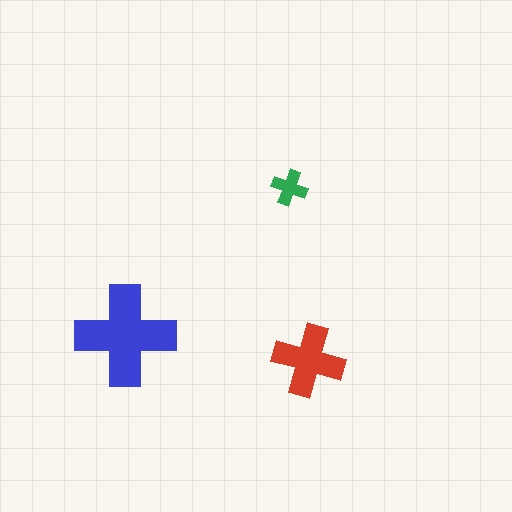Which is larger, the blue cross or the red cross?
The blue one.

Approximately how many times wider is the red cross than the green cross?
About 2 times wider.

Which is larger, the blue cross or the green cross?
The blue one.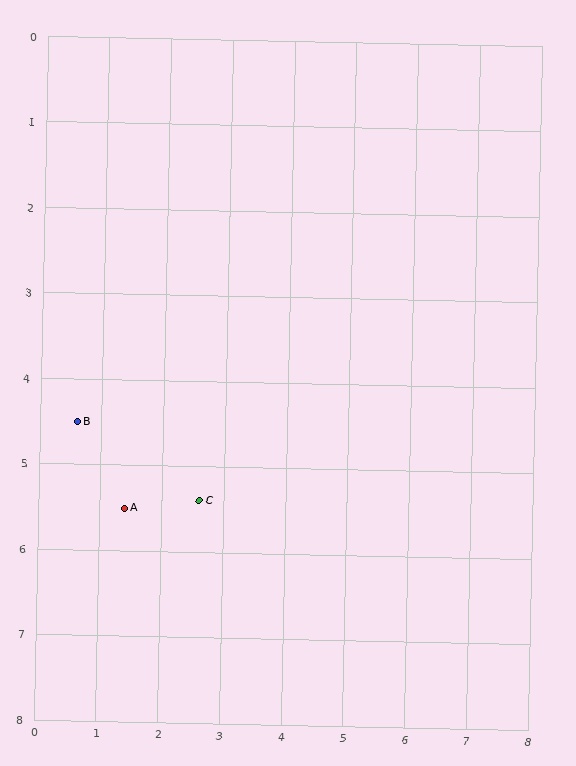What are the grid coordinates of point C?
Point C is at approximately (2.6, 5.4).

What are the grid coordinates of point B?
Point B is at approximately (0.6, 4.5).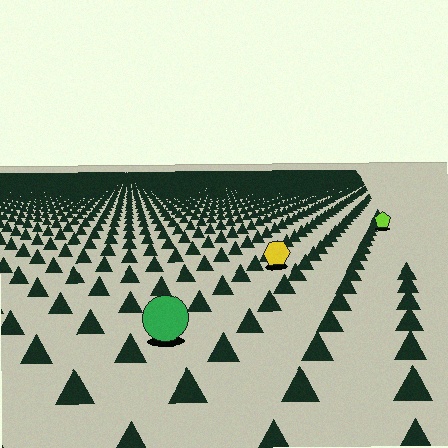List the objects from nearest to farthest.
From nearest to farthest: the green circle, the yellow hexagon, the lime pentagon.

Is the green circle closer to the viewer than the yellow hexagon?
Yes. The green circle is closer — you can tell from the texture gradient: the ground texture is coarser near it.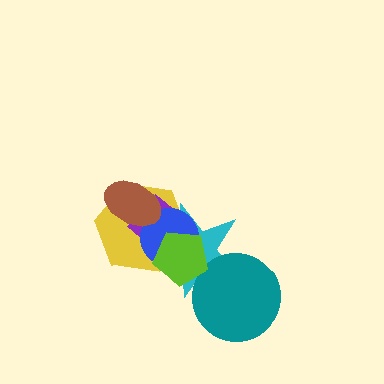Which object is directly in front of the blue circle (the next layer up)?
The brown ellipse is directly in front of the blue circle.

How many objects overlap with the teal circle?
1 object overlaps with the teal circle.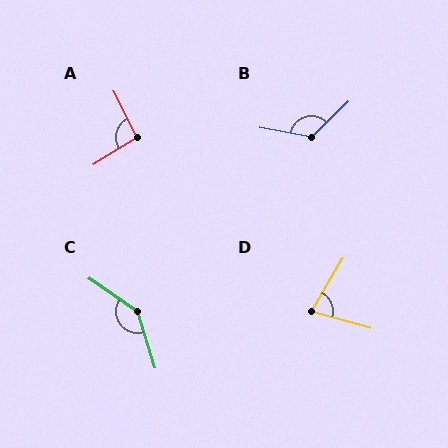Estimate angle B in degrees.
Approximately 125 degrees.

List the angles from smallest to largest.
D (75°), A (95°), B (125°), C (142°).